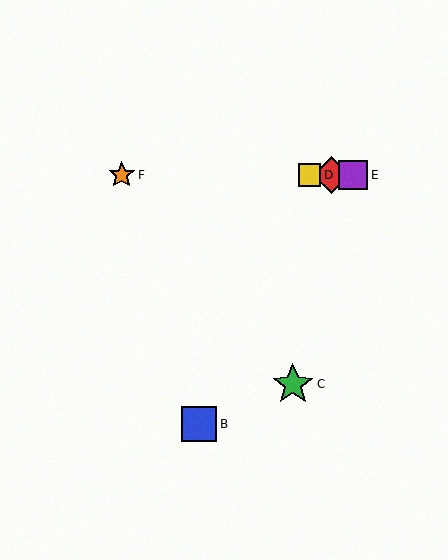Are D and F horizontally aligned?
Yes, both are at y≈175.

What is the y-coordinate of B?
Object B is at y≈424.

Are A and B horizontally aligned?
No, A is at y≈175 and B is at y≈424.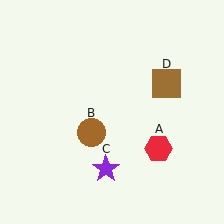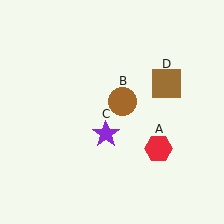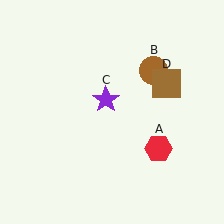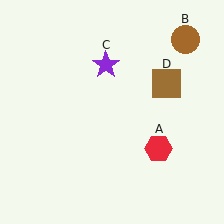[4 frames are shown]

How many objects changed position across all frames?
2 objects changed position: brown circle (object B), purple star (object C).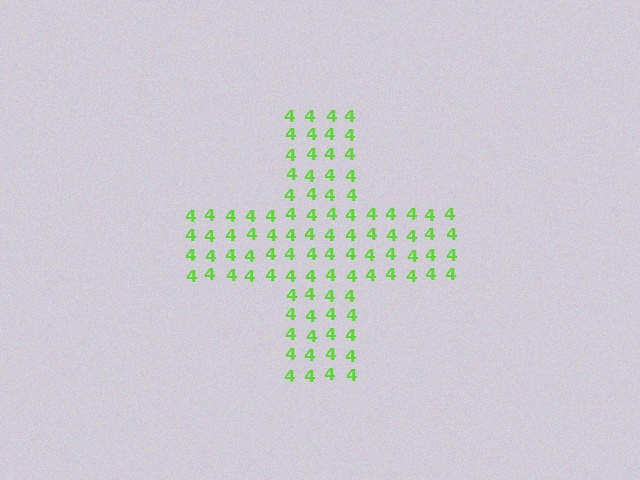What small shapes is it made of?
It is made of small digit 4's.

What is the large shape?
The large shape is a cross.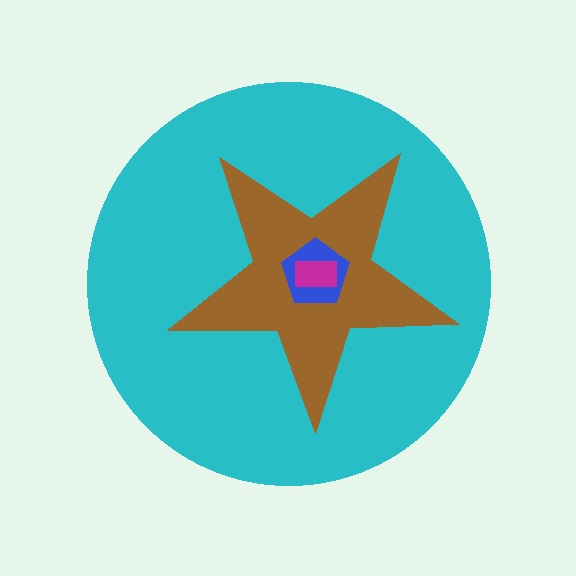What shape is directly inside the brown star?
The blue pentagon.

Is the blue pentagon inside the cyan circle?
Yes.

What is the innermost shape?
The magenta rectangle.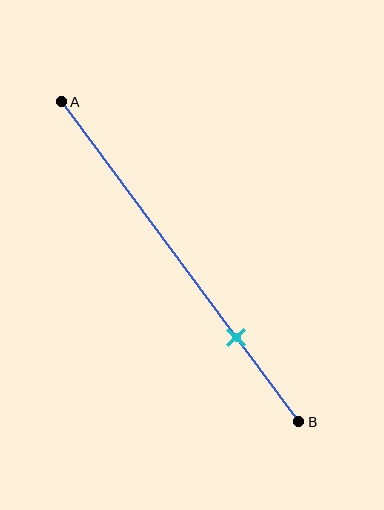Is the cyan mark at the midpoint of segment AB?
No, the mark is at about 75% from A, not at the 50% midpoint.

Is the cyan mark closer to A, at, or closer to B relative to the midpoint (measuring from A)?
The cyan mark is closer to point B than the midpoint of segment AB.